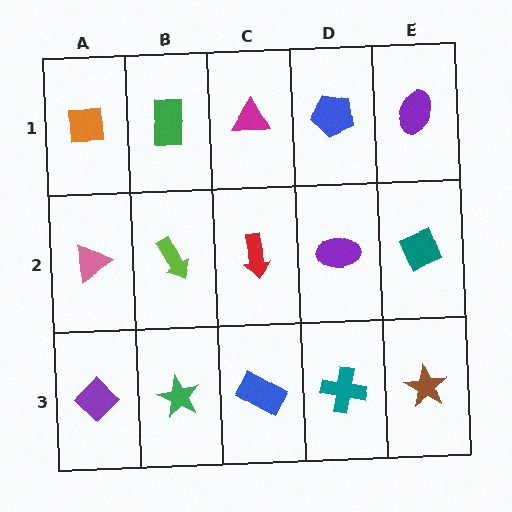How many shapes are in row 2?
5 shapes.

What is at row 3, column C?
A blue rectangle.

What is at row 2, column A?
A pink triangle.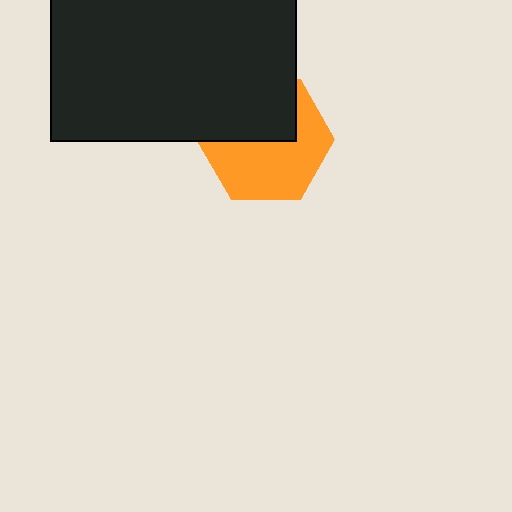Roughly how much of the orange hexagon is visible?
About half of it is visible (roughly 58%).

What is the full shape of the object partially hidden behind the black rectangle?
The partially hidden object is an orange hexagon.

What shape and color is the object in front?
The object in front is a black rectangle.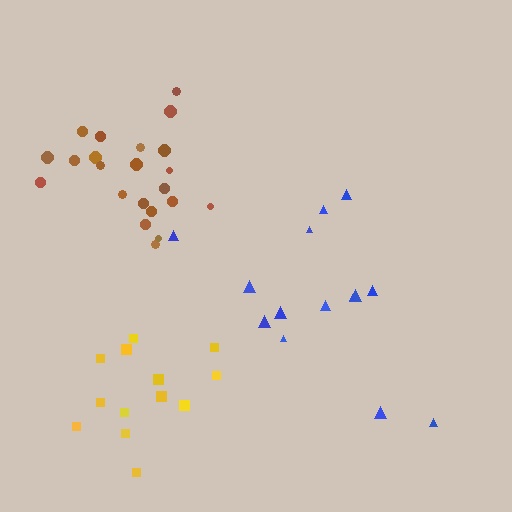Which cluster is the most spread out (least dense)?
Blue.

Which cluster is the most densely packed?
Yellow.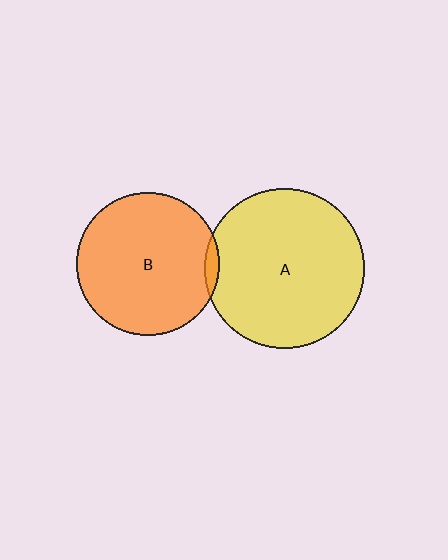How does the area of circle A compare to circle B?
Approximately 1.2 times.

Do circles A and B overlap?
Yes.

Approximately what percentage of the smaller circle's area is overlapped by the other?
Approximately 5%.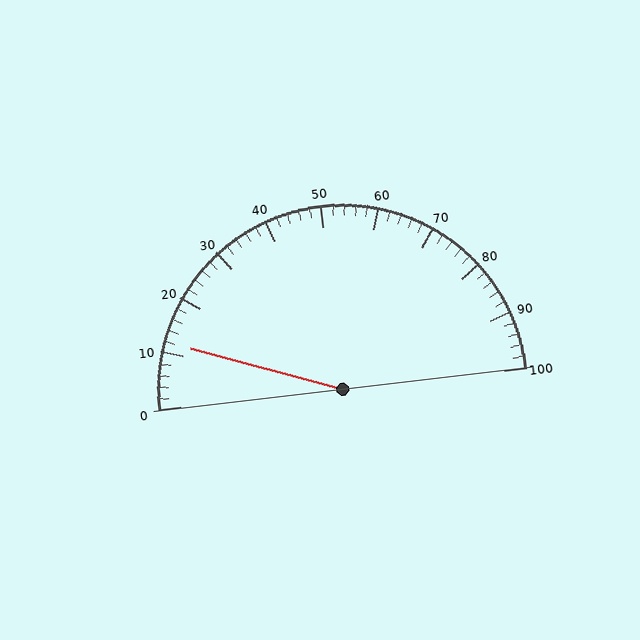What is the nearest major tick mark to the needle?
The nearest major tick mark is 10.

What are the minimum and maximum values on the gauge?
The gauge ranges from 0 to 100.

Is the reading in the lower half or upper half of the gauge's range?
The reading is in the lower half of the range (0 to 100).